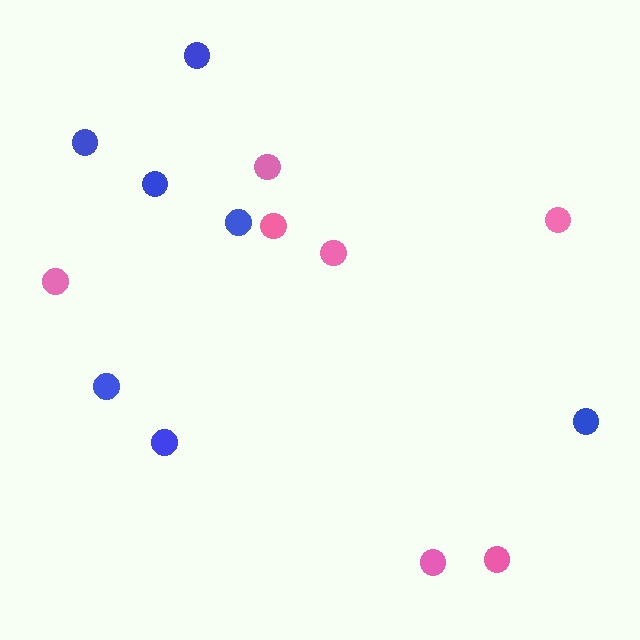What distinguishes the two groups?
There are 2 groups: one group of blue circles (7) and one group of pink circles (7).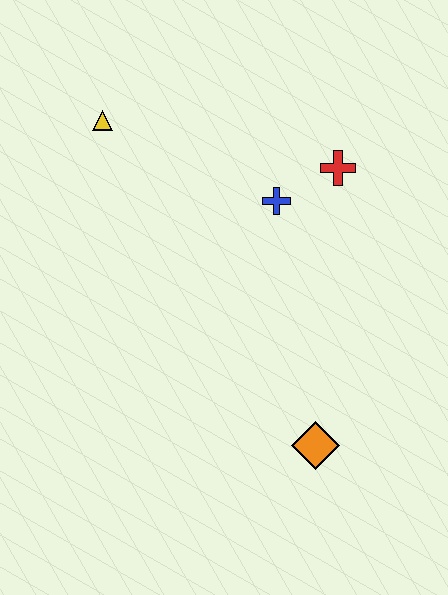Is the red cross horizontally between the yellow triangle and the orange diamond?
No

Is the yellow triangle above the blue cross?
Yes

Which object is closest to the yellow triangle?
The blue cross is closest to the yellow triangle.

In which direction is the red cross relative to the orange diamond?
The red cross is above the orange diamond.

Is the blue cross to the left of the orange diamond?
Yes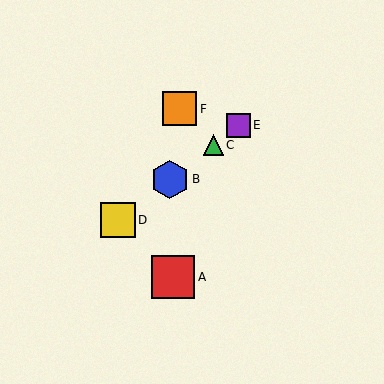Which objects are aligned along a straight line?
Objects B, C, D, E are aligned along a straight line.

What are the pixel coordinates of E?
Object E is at (238, 125).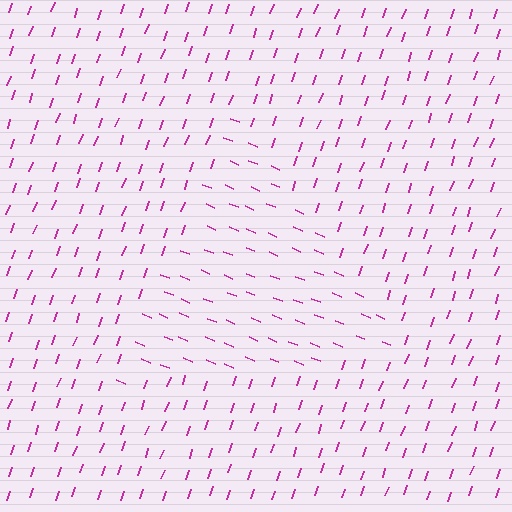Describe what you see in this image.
The image is filled with small magenta line segments. A triangle region in the image has lines oriented differently from the surrounding lines, creating a visible texture boundary.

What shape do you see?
I see a triangle.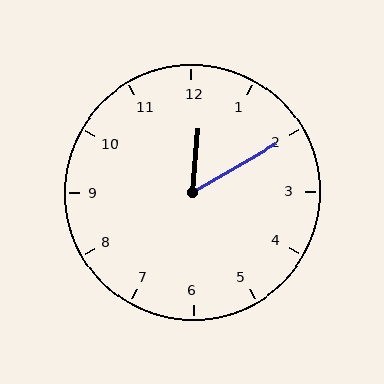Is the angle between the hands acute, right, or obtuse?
It is acute.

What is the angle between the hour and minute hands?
Approximately 55 degrees.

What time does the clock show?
12:10.